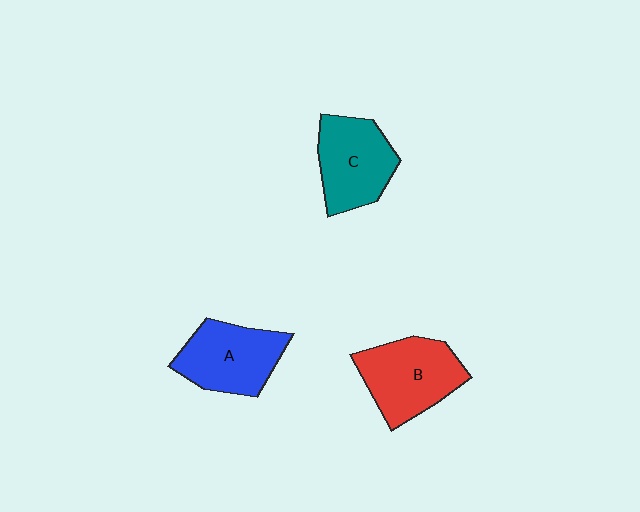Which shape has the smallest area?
Shape C (teal).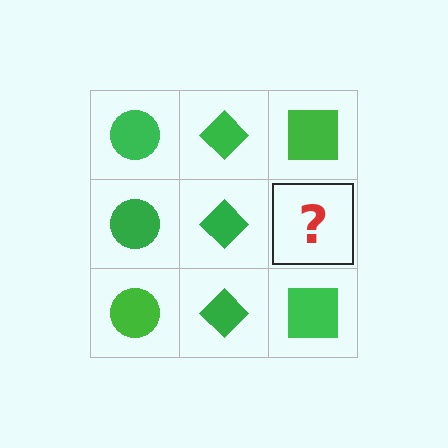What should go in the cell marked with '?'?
The missing cell should contain a green square.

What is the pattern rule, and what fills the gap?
The rule is that each column has a consistent shape. The gap should be filled with a green square.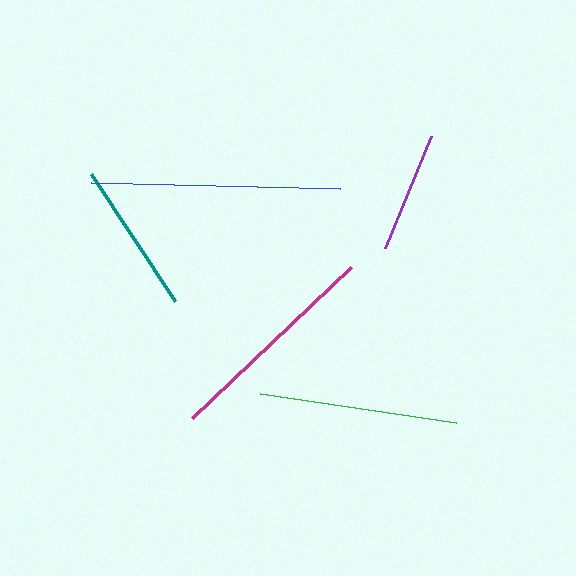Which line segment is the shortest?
The purple line is the shortest at approximately 121 pixels.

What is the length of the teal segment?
The teal segment is approximately 153 pixels long.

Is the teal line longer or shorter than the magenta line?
The magenta line is longer than the teal line.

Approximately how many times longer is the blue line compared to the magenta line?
The blue line is approximately 1.1 times the length of the magenta line.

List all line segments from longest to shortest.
From longest to shortest: blue, magenta, green, teal, purple.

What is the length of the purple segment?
The purple segment is approximately 121 pixels long.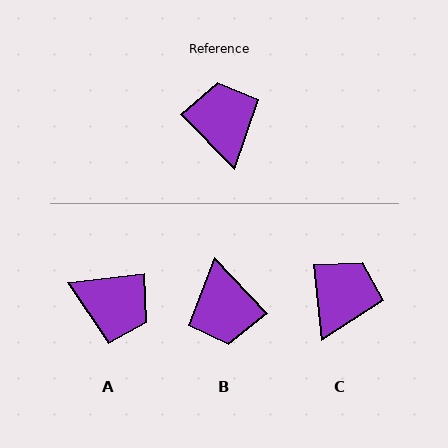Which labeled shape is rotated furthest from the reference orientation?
B, about 178 degrees away.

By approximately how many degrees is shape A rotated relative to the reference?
Approximately 128 degrees clockwise.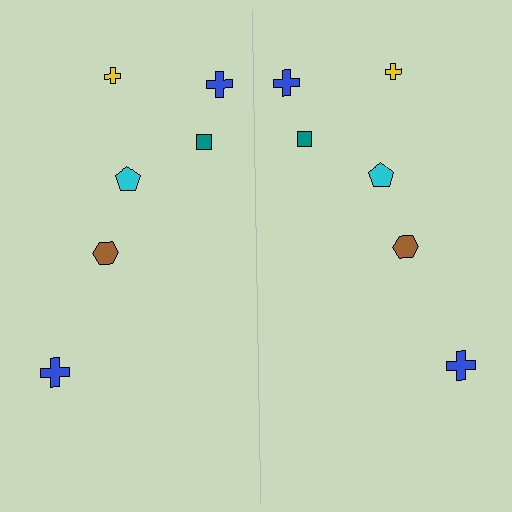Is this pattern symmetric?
Yes, this pattern has bilateral (reflection) symmetry.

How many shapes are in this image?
There are 12 shapes in this image.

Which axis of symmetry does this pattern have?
The pattern has a vertical axis of symmetry running through the center of the image.